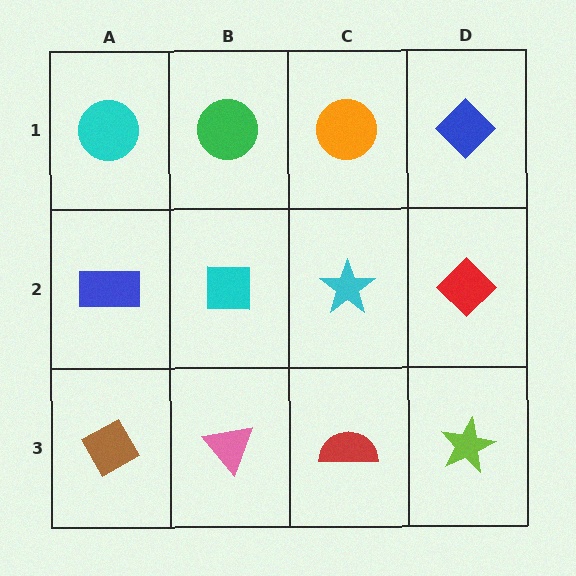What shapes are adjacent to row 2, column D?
A blue diamond (row 1, column D), a lime star (row 3, column D), a cyan star (row 2, column C).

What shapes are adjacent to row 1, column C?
A cyan star (row 2, column C), a green circle (row 1, column B), a blue diamond (row 1, column D).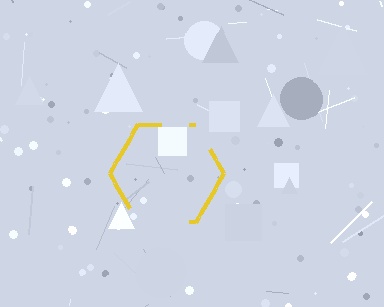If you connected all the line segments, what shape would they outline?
They would outline a hexagon.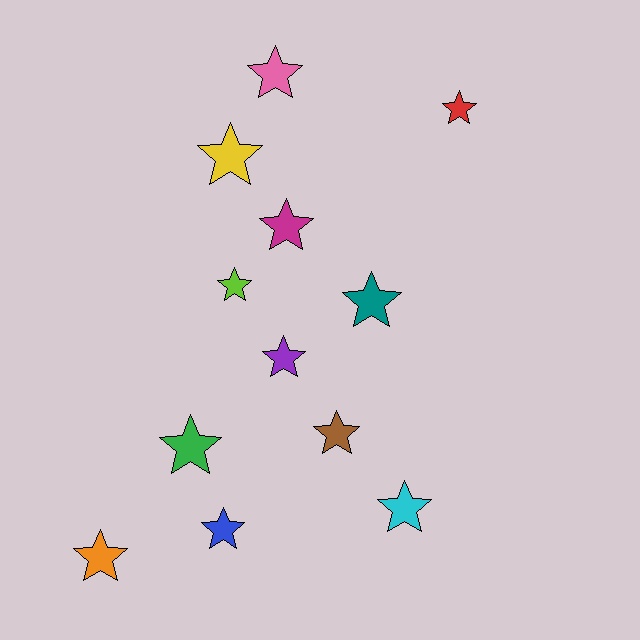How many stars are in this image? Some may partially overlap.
There are 12 stars.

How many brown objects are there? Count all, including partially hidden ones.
There is 1 brown object.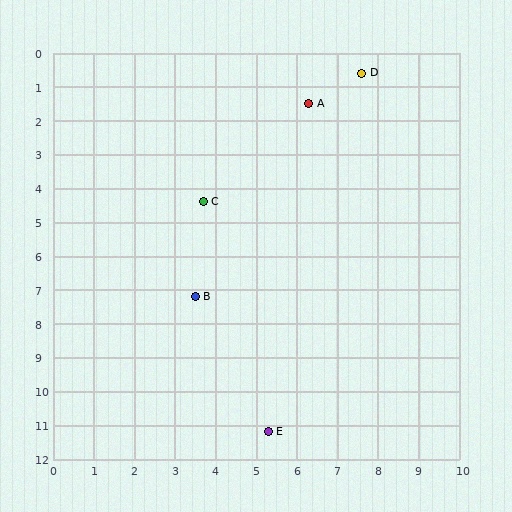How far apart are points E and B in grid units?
Points E and B are about 4.4 grid units apart.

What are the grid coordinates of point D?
Point D is at approximately (7.6, 0.6).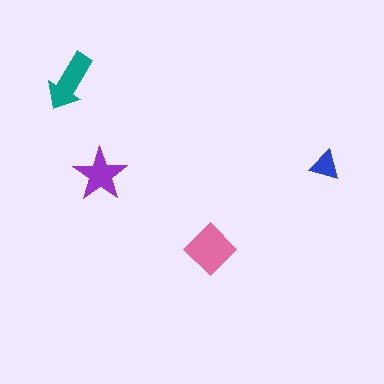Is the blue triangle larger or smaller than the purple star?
Smaller.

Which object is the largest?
The pink diamond.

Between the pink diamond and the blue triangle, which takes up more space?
The pink diamond.